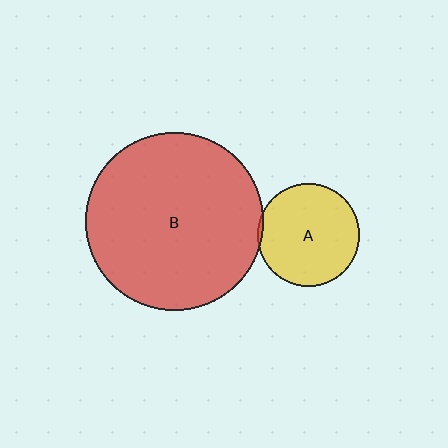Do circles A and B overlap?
Yes.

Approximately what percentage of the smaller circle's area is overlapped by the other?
Approximately 5%.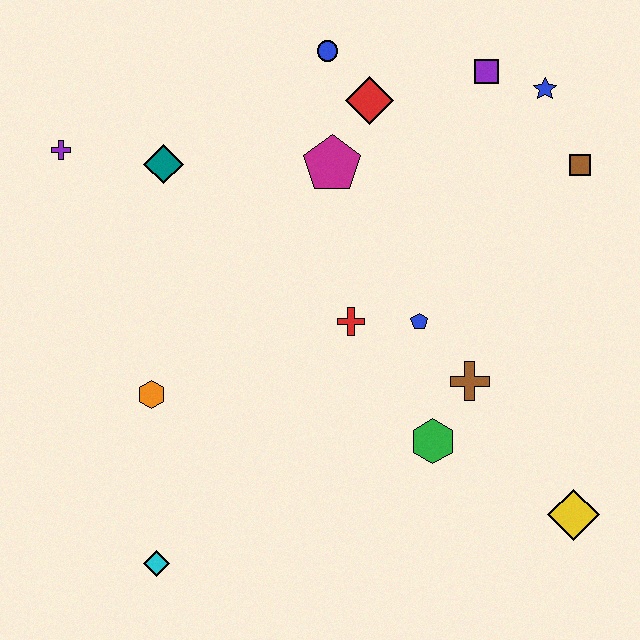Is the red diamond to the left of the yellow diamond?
Yes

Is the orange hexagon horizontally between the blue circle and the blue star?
No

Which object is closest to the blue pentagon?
The red cross is closest to the blue pentagon.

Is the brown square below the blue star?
Yes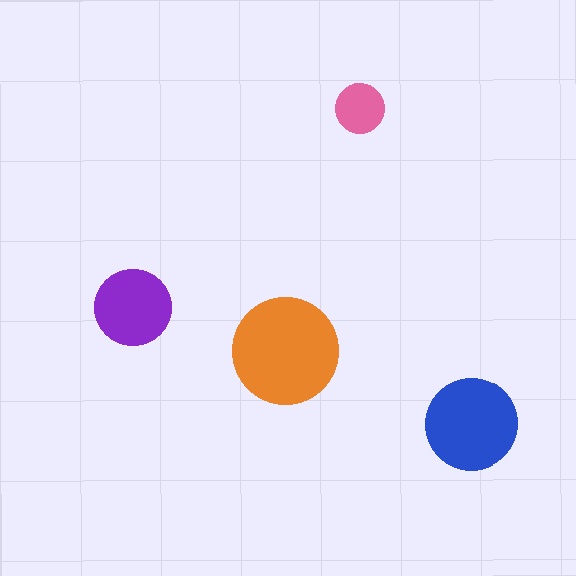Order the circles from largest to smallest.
the orange one, the blue one, the purple one, the pink one.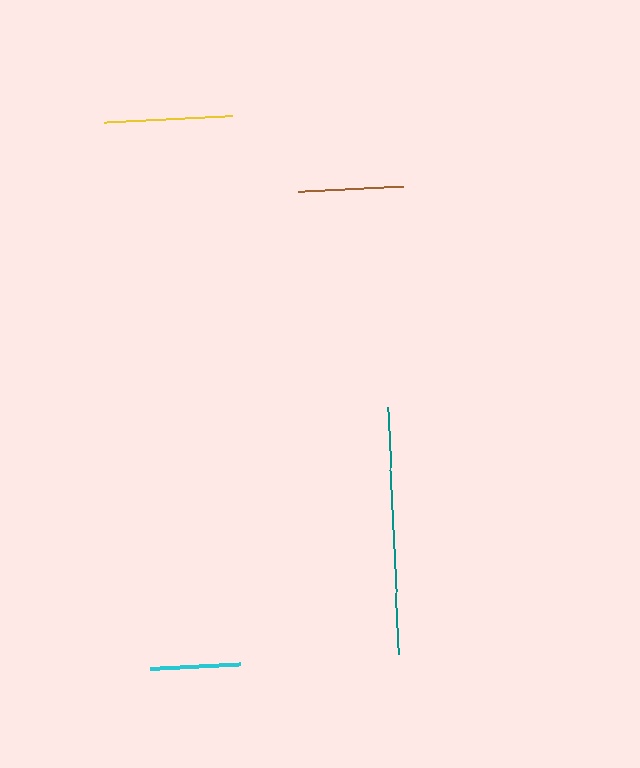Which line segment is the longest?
The teal line is the longest at approximately 248 pixels.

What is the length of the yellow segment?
The yellow segment is approximately 127 pixels long.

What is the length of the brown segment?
The brown segment is approximately 105 pixels long.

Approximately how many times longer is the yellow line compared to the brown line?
The yellow line is approximately 1.2 times the length of the brown line.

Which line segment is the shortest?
The cyan line is the shortest at approximately 90 pixels.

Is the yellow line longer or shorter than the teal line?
The teal line is longer than the yellow line.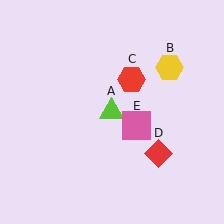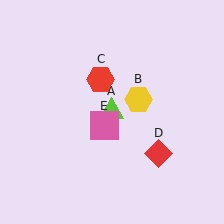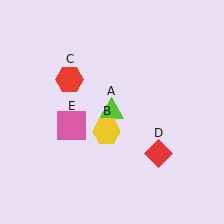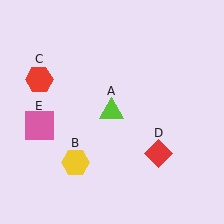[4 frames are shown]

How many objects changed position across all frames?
3 objects changed position: yellow hexagon (object B), red hexagon (object C), pink square (object E).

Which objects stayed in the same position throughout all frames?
Lime triangle (object A) and red diamond (object D) remained stationary.